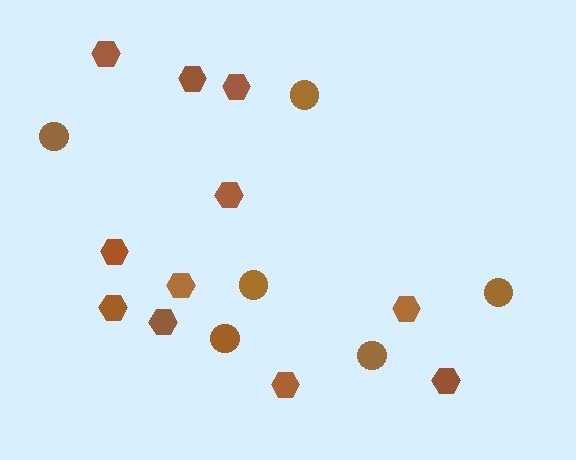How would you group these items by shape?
There are 2 groups: one group of circles (6) and one group of hexagons (11).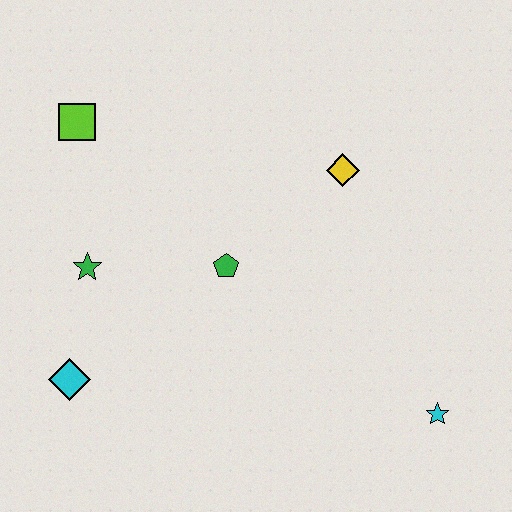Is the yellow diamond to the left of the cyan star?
Yes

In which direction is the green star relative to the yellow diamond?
The green star is to the left of the yellow diamond.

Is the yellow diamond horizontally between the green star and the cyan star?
Yes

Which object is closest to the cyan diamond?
The green star is closest to the cyan diamond.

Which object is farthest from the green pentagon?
The cyan star is farthest from the green pentagon.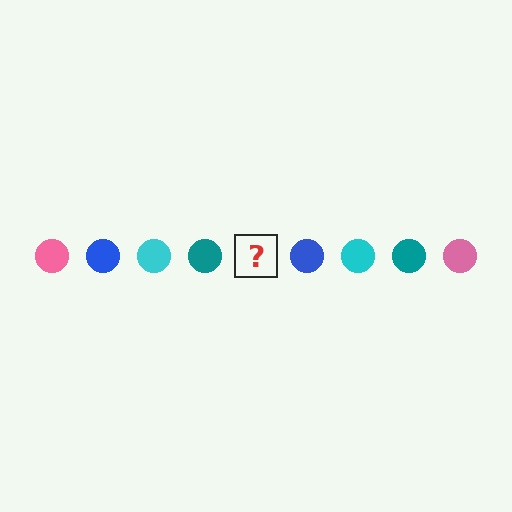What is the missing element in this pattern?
The missing element is a pink circle.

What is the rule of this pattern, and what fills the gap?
The rule is that the pattern cycles through pink, blue, cyan, teal circles. The gap should be filled with a pink circle.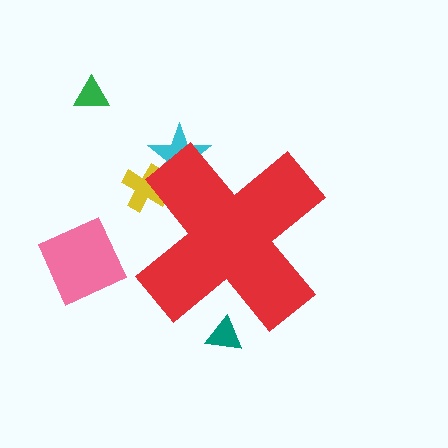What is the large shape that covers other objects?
A red cross.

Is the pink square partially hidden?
No, the pink square is fully visible.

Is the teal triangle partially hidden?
Yes, the teal triangle is partially hidden behind the red cross.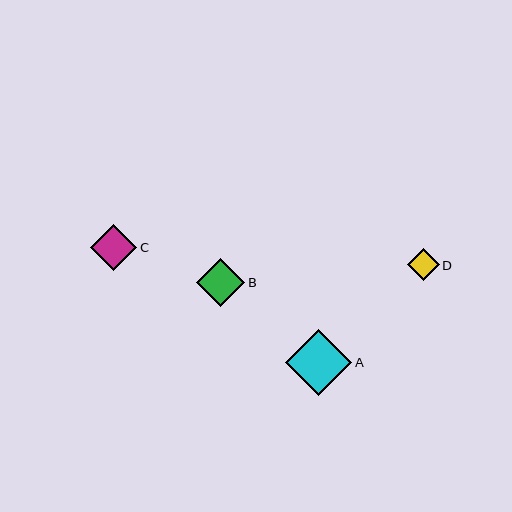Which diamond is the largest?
Diamond A is the largest with a size of approximately 66 pixels.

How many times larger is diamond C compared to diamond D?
Diamond C is approximately 1.4 times the size of diamond D.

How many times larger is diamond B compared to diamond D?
Diamond B is approximately 1.5 times the size of diamond D.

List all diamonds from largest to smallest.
From largest to smallest: A, B, C, D.